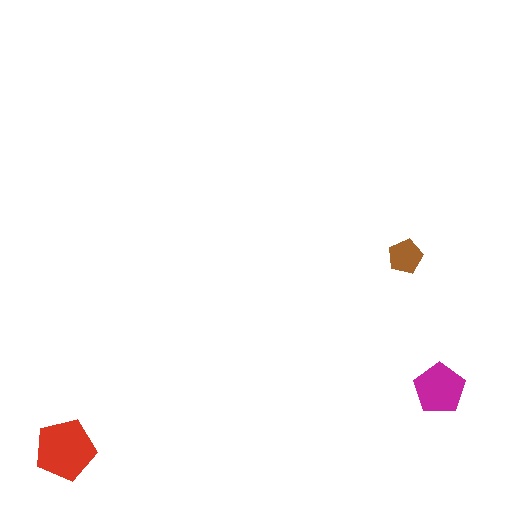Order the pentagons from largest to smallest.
the red one, the magenta one, the brown one.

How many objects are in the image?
There are 3 objects in the image.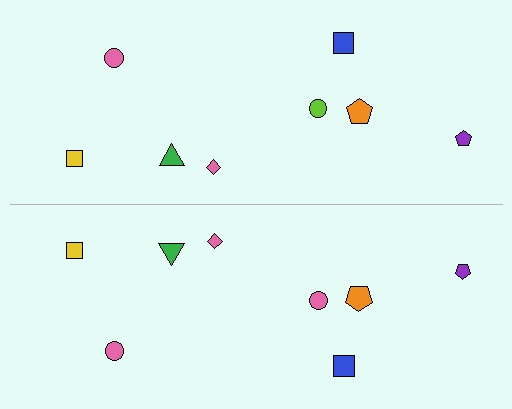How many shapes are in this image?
There are 16 shapes in this image.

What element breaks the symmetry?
The pink circle on the bottom side breaks the symmetry — its mirror counterpart is lime.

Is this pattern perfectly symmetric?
No, the pattern is not perfectly symmetric. The pink circle on the bottom side breaks the symmetry — its mirror counterpart is lime.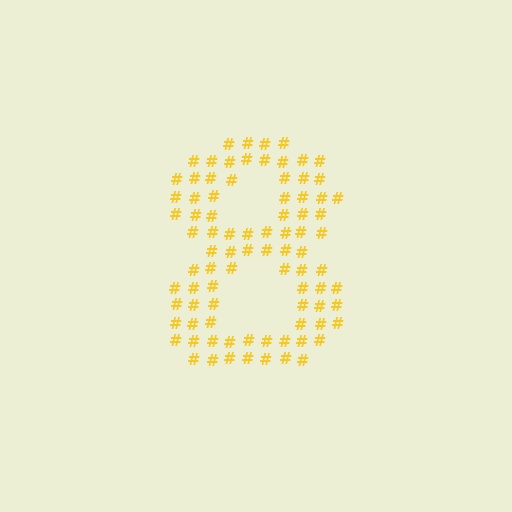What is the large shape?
The large shape is the digit 8.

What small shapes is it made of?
It is made of small hash symbols.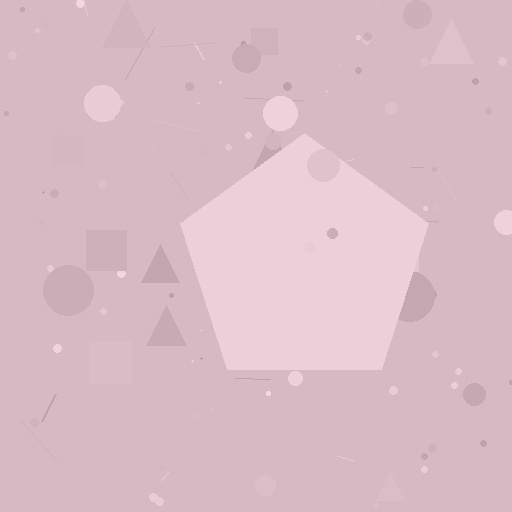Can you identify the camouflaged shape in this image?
The camouflaged shape is a pentagon.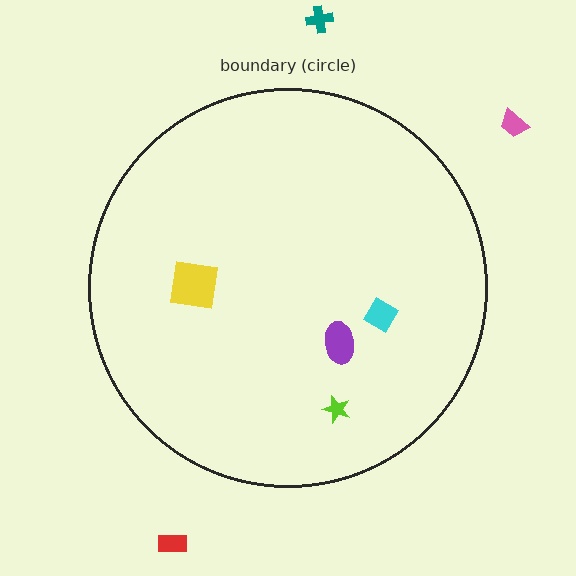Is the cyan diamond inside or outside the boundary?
Inside.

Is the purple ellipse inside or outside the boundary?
Inside.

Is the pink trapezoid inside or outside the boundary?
Outside.